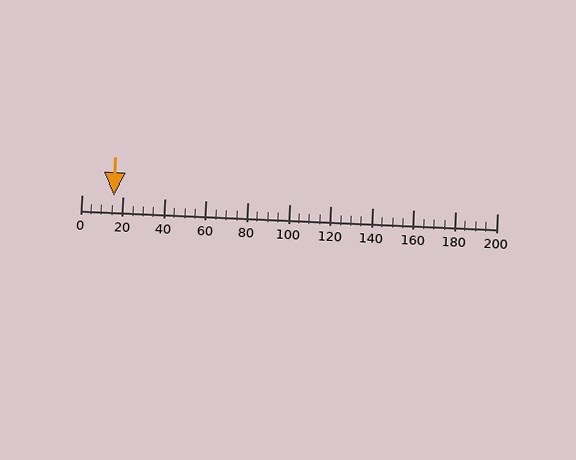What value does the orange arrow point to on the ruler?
The orange arrow points to approximately 15.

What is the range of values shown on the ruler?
The ruler shows values from 0 to 200.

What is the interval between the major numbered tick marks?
The major tick marks are spaced 20 units apart.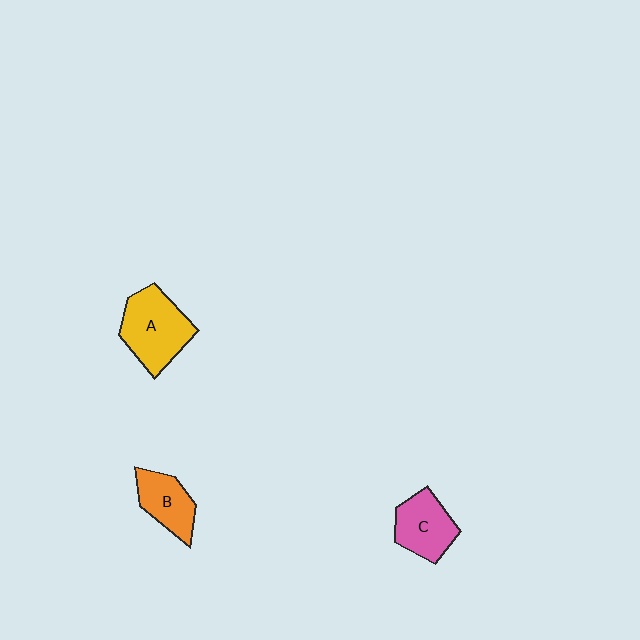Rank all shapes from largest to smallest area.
From largest to smallest: A (yellow), C (pink), B (orange).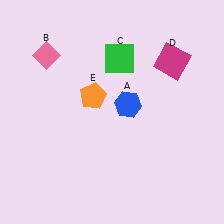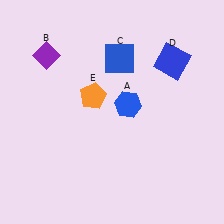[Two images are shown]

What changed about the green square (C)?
In Image 1, C is green. In Image 2, it changed to blue.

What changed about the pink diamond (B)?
In Image 1, B is pink. In Image 2, it changed to purple.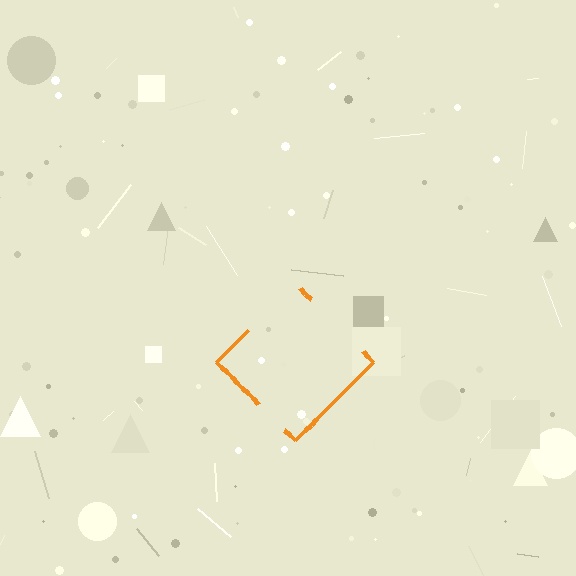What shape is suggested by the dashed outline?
The dashed outline suggests a diamond.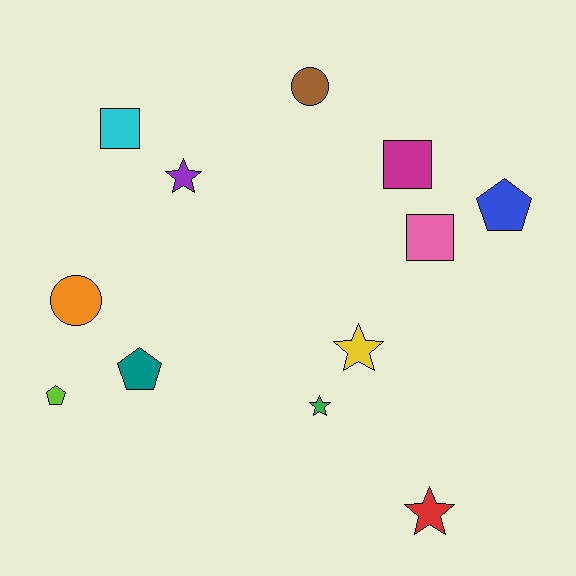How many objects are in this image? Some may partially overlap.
There are 12 objects.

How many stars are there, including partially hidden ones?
There are 4 stars.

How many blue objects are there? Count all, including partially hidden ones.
There is 1 blue object.